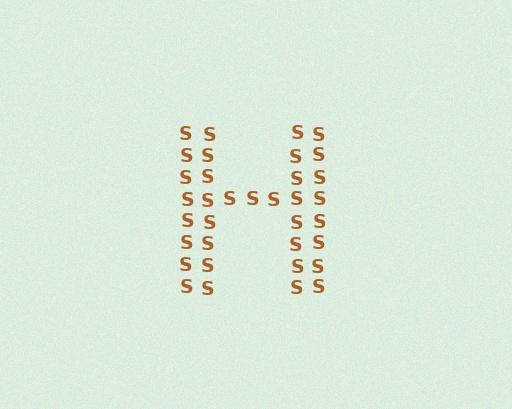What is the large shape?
The large shape is the letter H.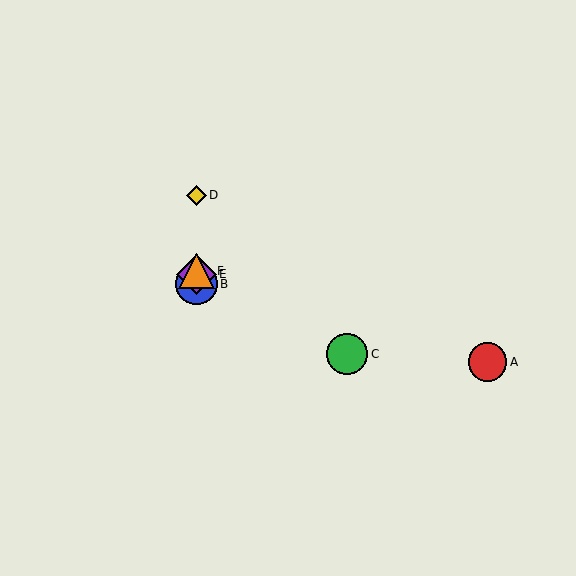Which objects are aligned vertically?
Objects B, D, E, F are aligned vertically.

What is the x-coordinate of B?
Object B is at x≈196.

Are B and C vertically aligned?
No, B is at x≈196 and C is at x≈347.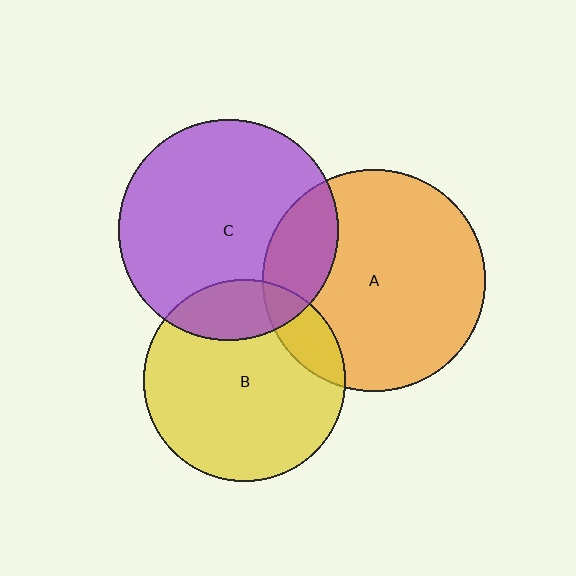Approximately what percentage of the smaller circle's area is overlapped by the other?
Approximately 20%.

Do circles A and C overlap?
Yes.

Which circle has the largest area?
Circle A (orange).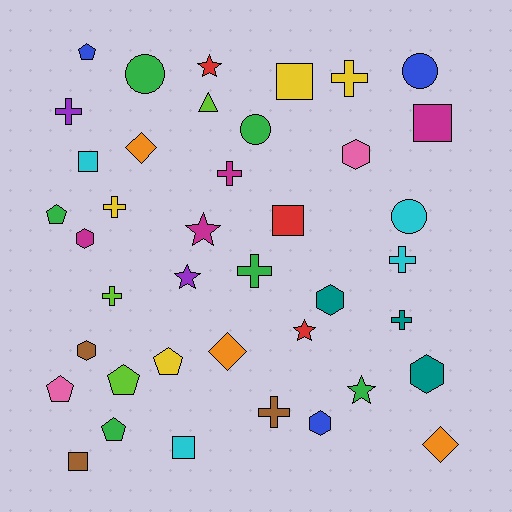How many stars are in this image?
There are 5 stars.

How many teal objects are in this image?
There are 3 teal objects.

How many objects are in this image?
There are 40 objects.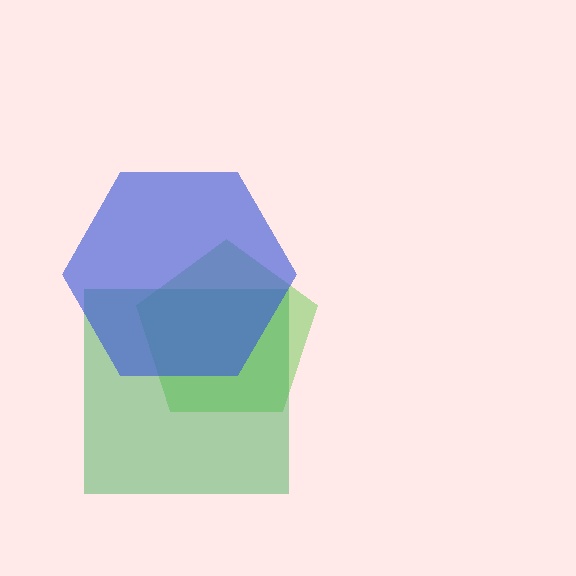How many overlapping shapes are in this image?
There are 3 overlapping shapes in the image.